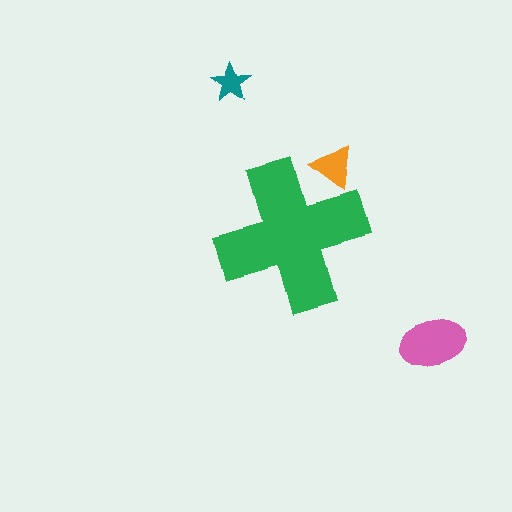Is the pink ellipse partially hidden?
No, the pink ellipse is fully visible.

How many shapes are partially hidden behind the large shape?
1 shape is partially hidden.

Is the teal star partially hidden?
No, the teal star is fully visible.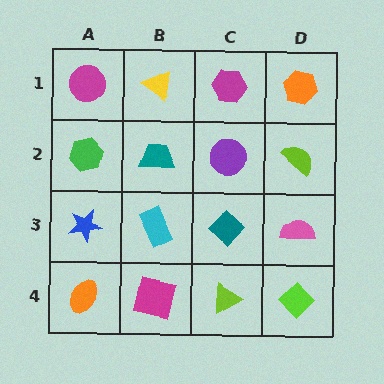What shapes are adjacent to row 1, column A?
A green hexagon (row 2, column A), a yellow triangle (row 1, column B).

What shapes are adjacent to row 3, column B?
A teal trapezoid (row 2, column B), a magenta square (row 4, column B), a blue star (row 3, column A), a teal diamond (row 3, column C).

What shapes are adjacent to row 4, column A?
A blue star (row 3, column A), a magenta square (row 4, column B).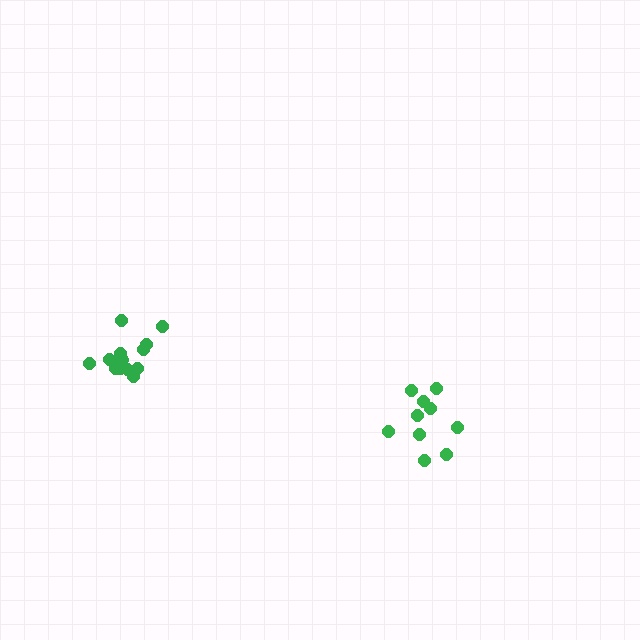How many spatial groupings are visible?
There are 2 spatial groupings.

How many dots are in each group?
Group 1: 10 dots, Group 2: 13 dots (23 total).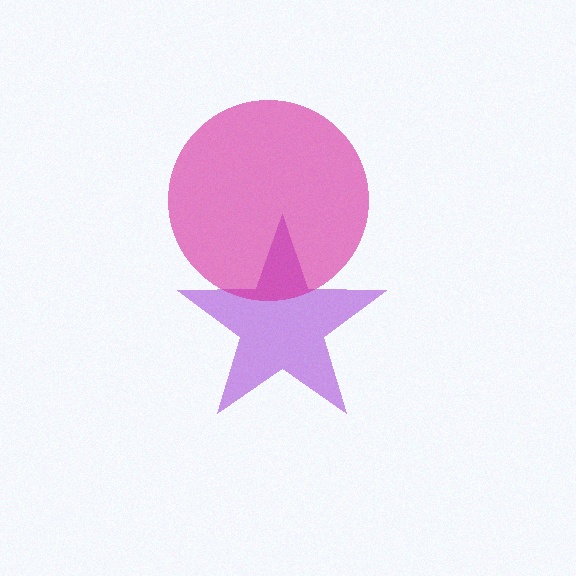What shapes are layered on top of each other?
The layered shapes are: a purple star, a magenta circle.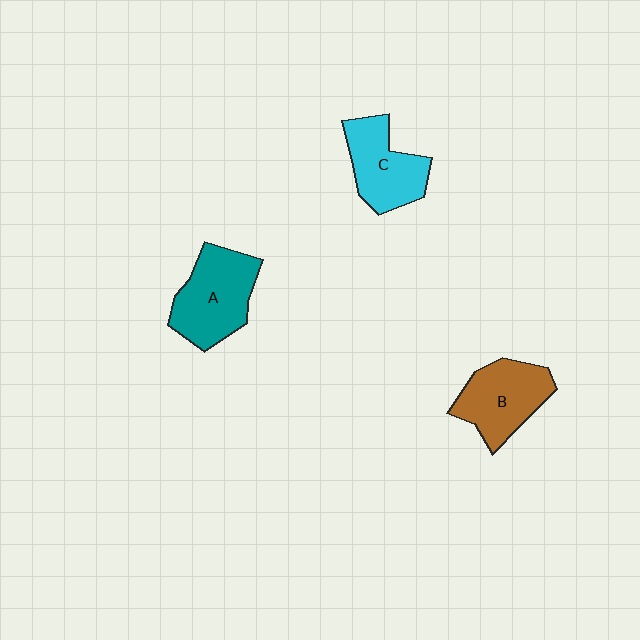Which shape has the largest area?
Shape A (teal).